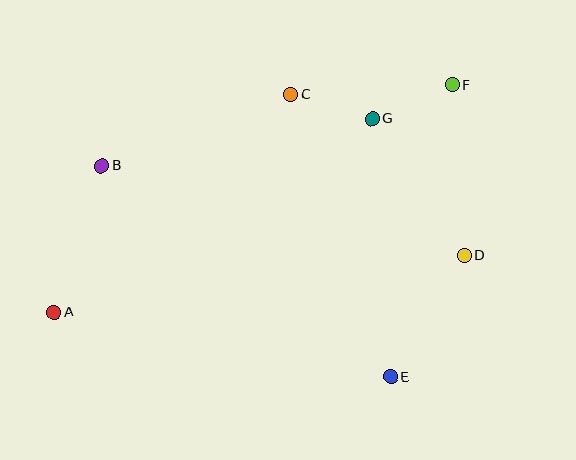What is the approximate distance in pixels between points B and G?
The distance between B and G is approximately 274 pixels.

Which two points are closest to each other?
Points C and G are closest to each other.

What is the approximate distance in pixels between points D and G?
The distance between D and G is approximately 165 pixels.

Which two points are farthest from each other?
Points A and F are farthest from each other.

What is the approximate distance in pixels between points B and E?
The distance between B and E is approximately 358 pixels.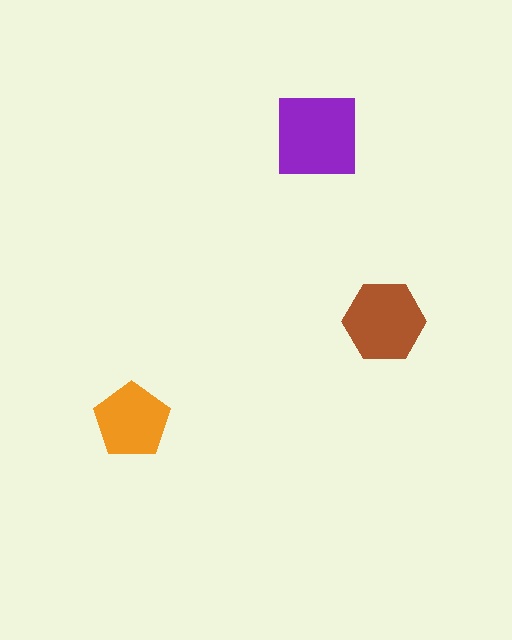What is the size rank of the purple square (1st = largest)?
1st.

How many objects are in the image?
There are 3 objects in the image.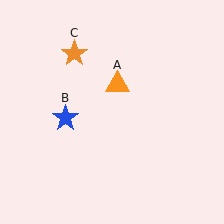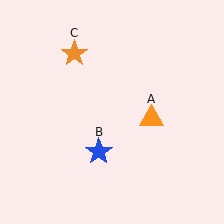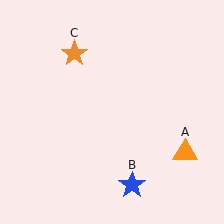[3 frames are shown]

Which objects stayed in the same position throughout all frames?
Orange star (object C) remained stationary.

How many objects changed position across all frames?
2 objects changed position: orange triangle (object A), blue star (object B).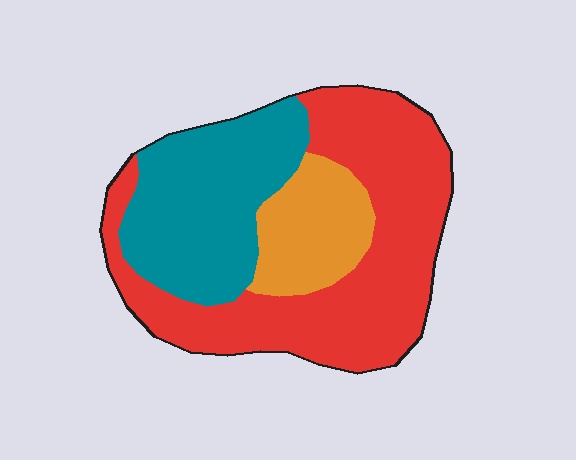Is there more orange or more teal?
Teal.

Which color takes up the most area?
Red, at roughly 50%.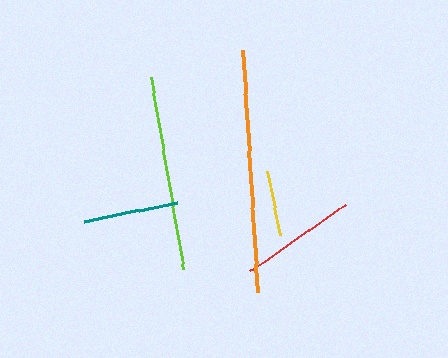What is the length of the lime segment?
The lime segment is approximately 195 pixels long.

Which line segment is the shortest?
The yellow line is the shortest at approximately 65 pixels.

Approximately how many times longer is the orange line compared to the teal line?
The orange line is approximately 2.6 times the length of the teal line.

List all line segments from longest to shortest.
From longest to shortest: orange, lime, red, teal, yellow.